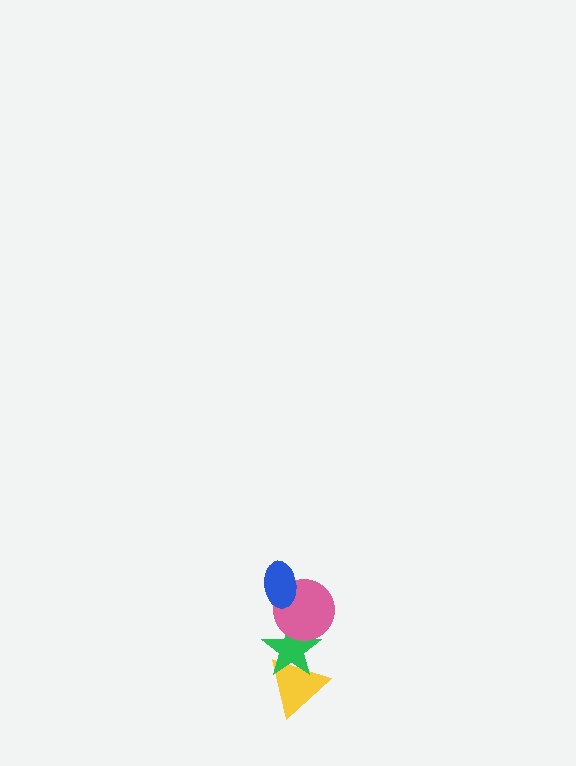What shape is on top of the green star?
The pink circle is on top of the green star.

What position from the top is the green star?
The green star is 3rd from the top.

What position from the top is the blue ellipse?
The blue ellipse is 1st from the top.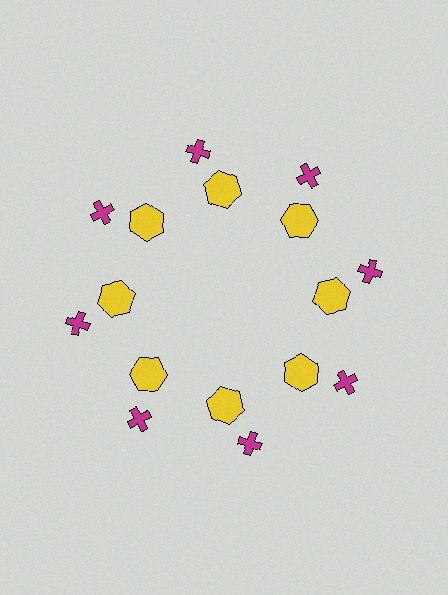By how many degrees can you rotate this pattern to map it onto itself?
The pattern maps onto itself every 45 degrees of rotation.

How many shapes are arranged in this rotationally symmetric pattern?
There are 16 shapes, arranged in 8 groups of 2.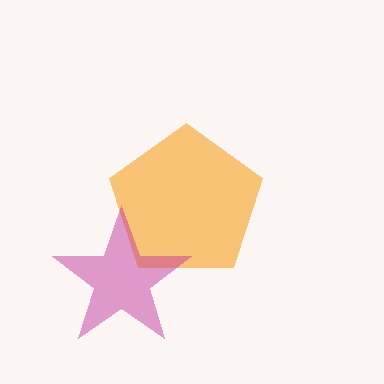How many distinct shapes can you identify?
There are 2 distinct shapes: an orange pentagon, a magenta star.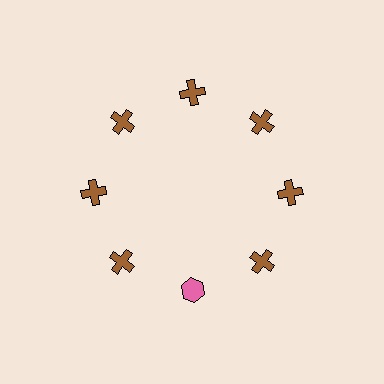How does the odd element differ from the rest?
It differs in both color (pink instead of brown) and shape (hexagon instead of cross).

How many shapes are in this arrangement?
There are 8 shapes arranged in a ring pattern.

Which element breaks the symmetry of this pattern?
The pink hexagon at roughly the 6 o'clock position breaks the symmetry. All other shapes are brown crosses.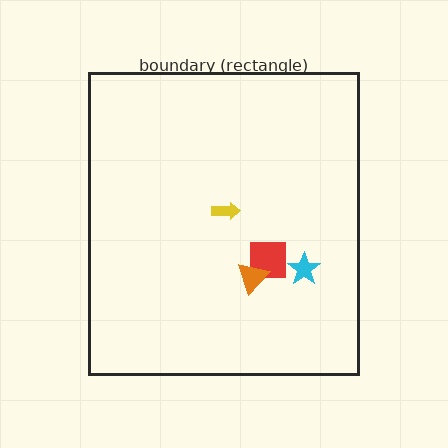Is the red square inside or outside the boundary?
Inside.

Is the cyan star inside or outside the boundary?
Inside.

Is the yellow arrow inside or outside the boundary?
Inside.